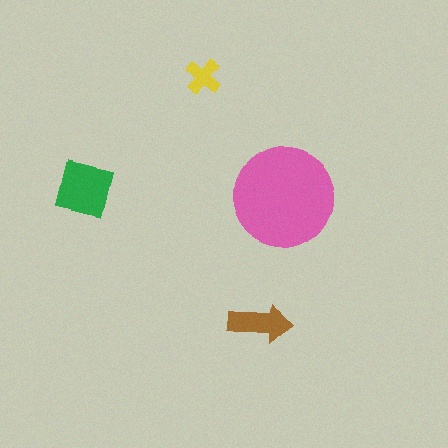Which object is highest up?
The yellow cross is topmost.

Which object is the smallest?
The yellow cross.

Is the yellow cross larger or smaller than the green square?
Smaller.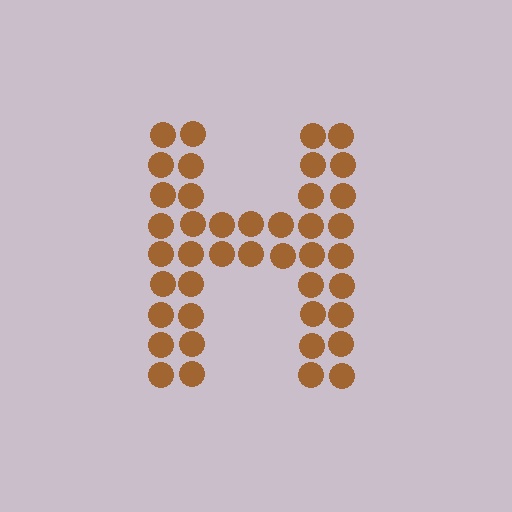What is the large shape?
The large shape is the letter H.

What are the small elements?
The small elements are circles.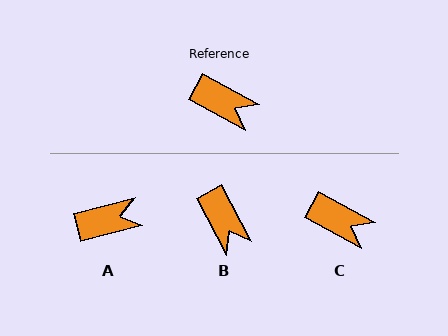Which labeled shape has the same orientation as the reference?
C.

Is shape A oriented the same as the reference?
No, it is off by about 43 degrees.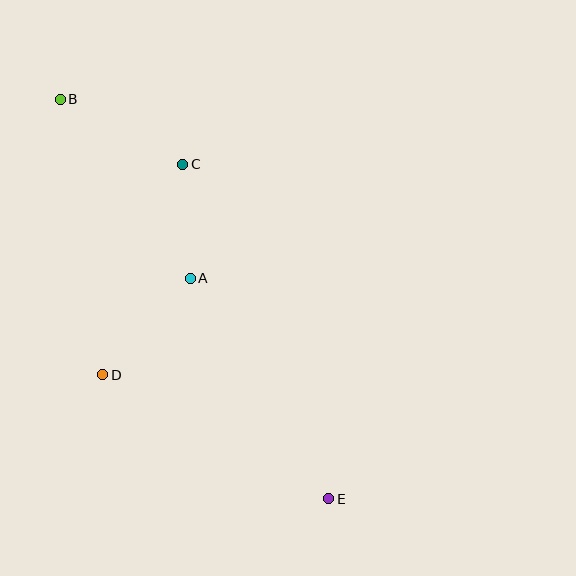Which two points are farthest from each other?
Points B and E are farthest from each other.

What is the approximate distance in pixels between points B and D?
The distance between B and D is approximately 278 pixels.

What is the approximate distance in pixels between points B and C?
The distance between B and C is approximately 138 pixels.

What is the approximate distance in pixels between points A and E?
The distance between A and E is approximately 260 pixels.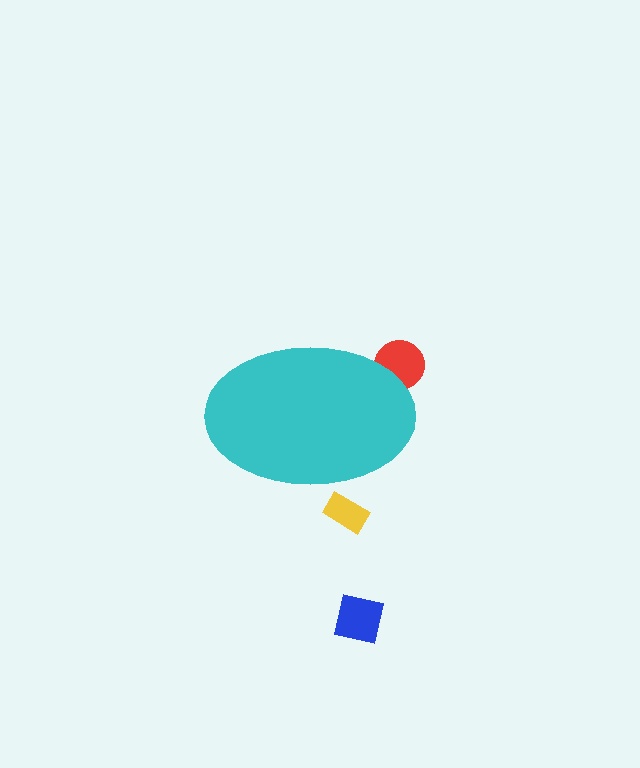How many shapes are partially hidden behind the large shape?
2 shapes are partially hidden.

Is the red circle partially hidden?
Yes, the red circle is partially hidden behind the cyan ellipse.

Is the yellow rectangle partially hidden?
Yes, the yellow rectangle is partially hidden behind the cyan ellipse.